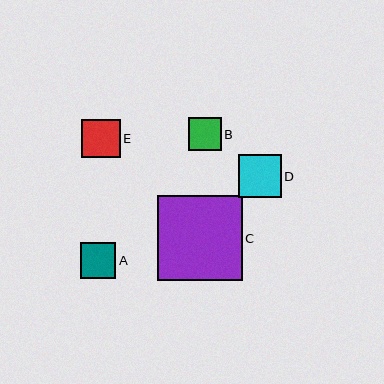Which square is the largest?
Square C is the largest with a size of approximately 85 pixels.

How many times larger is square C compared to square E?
Square C is approximately 2.2 times the size of square E.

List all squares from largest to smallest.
From largest to smallest: C, D, E, A, B.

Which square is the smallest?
Square B is the smallest with a size of approximately 33 pixels.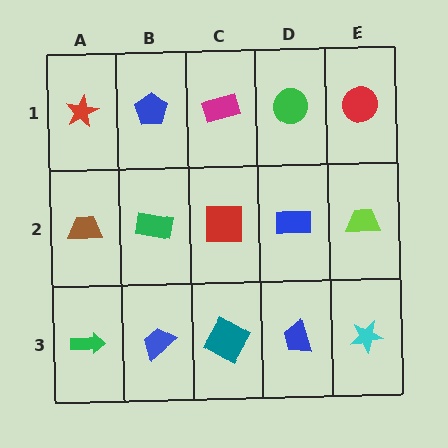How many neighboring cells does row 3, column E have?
2.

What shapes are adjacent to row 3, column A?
A brown trapezoid (row 2, column A), a blue trapezoid (row 3, column B).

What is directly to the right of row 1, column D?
A red circle.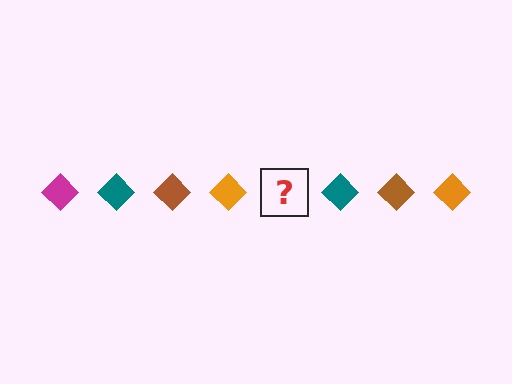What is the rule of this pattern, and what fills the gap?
The rule is that the pattern cycles through magenta, teal, brown, orange diamonds. The gap should be filled with a magenta diamond.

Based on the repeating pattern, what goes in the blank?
The blank should be a magenta diamond.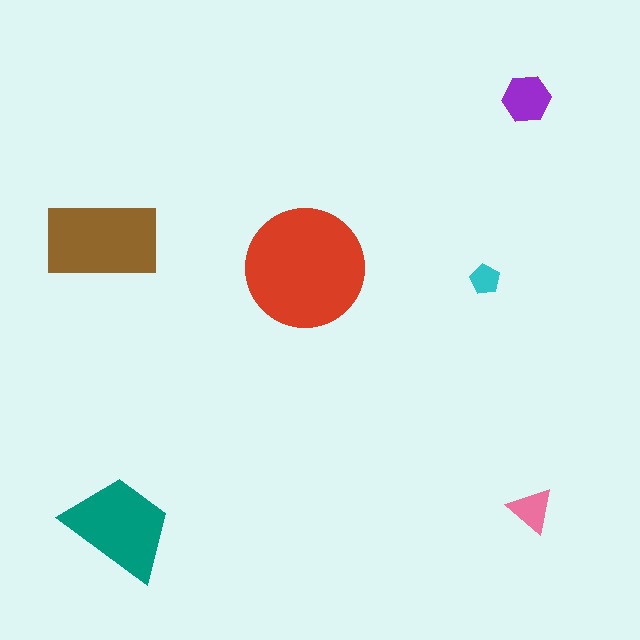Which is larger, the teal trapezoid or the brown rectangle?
The brown rectangle.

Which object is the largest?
The red circle.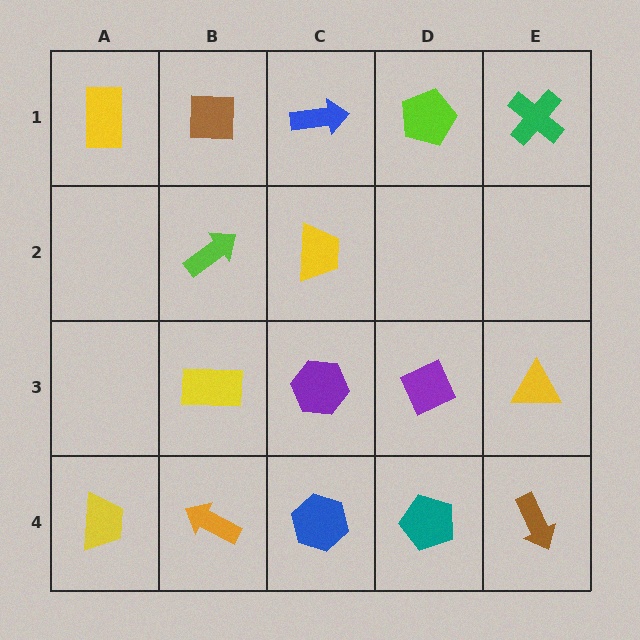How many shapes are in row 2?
2 shapes.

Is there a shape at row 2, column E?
No, that cell is empty.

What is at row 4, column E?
A brown arrow.